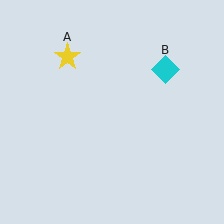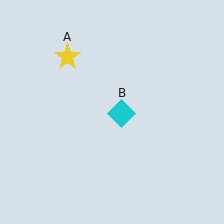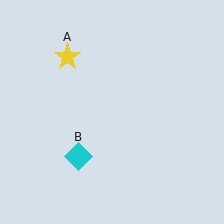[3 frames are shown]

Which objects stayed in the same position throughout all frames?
Yellow star (object A) remained stationary.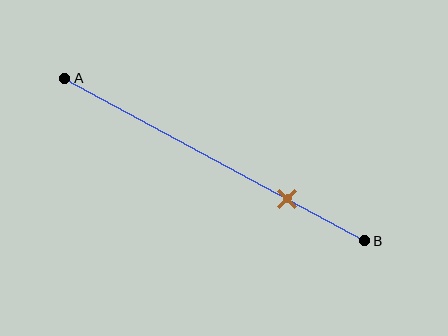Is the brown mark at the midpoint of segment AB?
No, the mark is at about 75% from A, not at the 50% midpoint.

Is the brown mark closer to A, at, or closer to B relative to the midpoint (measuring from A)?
The brown mark is closer to point B than the midpoint of segment AB.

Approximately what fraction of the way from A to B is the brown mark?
The brown mark is approximately 75% of the way from A to B.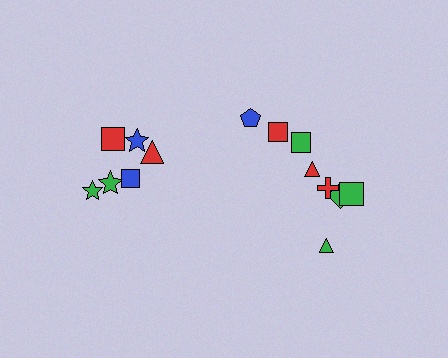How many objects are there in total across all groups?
There are 14 objects.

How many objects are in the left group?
There are 6 objects.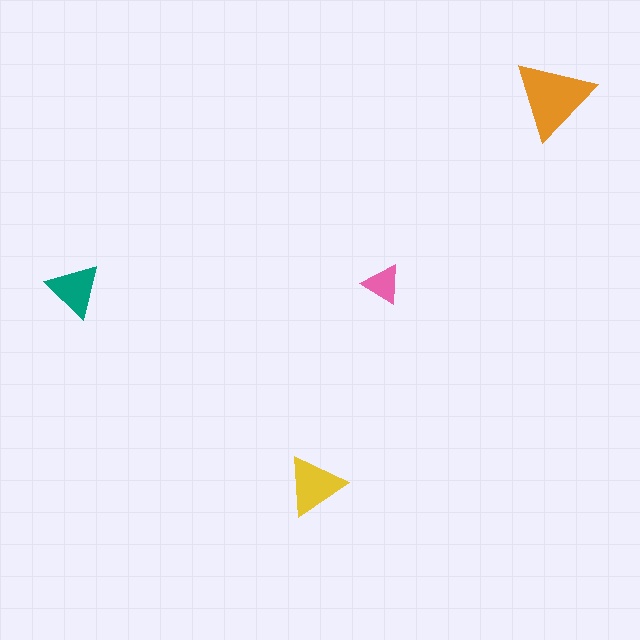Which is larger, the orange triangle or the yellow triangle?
The orange one.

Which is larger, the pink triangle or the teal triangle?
The teal one.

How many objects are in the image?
There are 4 objects in the image.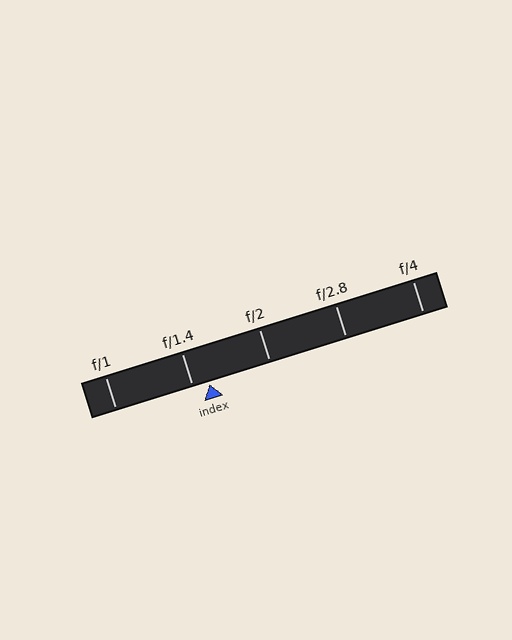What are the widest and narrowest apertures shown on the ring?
The widest aperture shown is f/1 and the narrowest is f/4.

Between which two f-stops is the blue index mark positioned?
The index mark is between f/1.4 and f/2.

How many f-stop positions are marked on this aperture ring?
There are 5 f-stop positions marked.